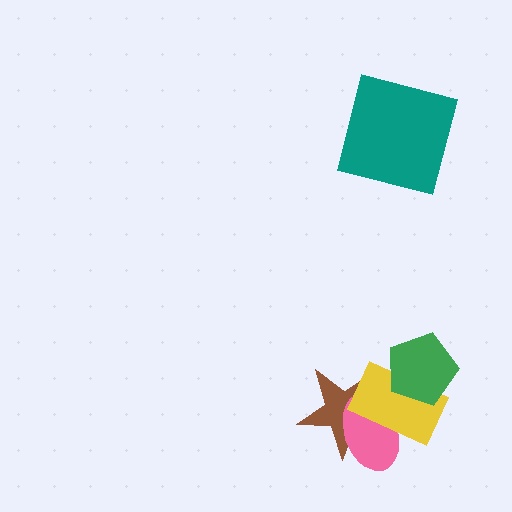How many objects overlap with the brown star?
2 objects overlap with the brown star.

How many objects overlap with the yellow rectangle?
3 objects overlap with the yellow rectangle.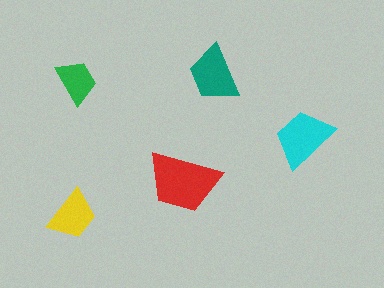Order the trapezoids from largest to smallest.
the red one, the cyan one, the teal one, the yellow one, the green one.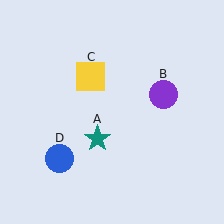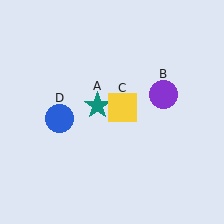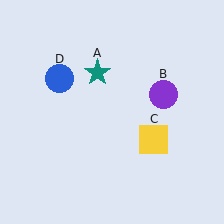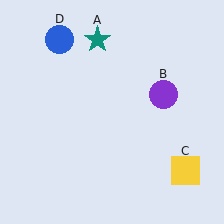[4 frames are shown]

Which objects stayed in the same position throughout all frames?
Purple circle (object B) remained stationary.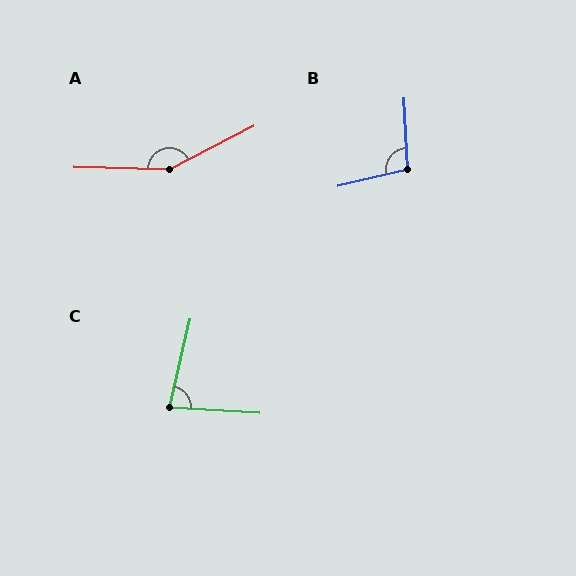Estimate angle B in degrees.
Approximately 100 degrees.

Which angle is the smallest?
C, at approximately 80 degrees.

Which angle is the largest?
A, at approximately 151 degrees.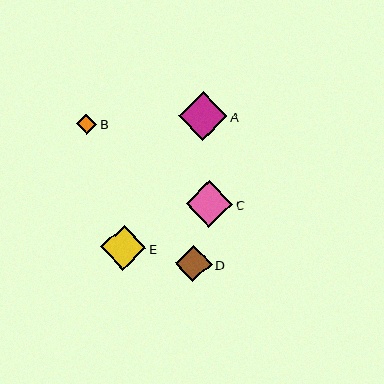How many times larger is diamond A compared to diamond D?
Diamond A is approximately 1.3 times the size of diamond D.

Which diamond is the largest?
Diamond A is the largest with a size of approximately 49 pixels.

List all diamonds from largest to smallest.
From largest to smallest: A, C, E, D, B.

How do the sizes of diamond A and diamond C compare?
Diamond A and diamond C are approximately the same size.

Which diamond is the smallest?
Diamond B is the smallest with a size of approximately 20 pixels.